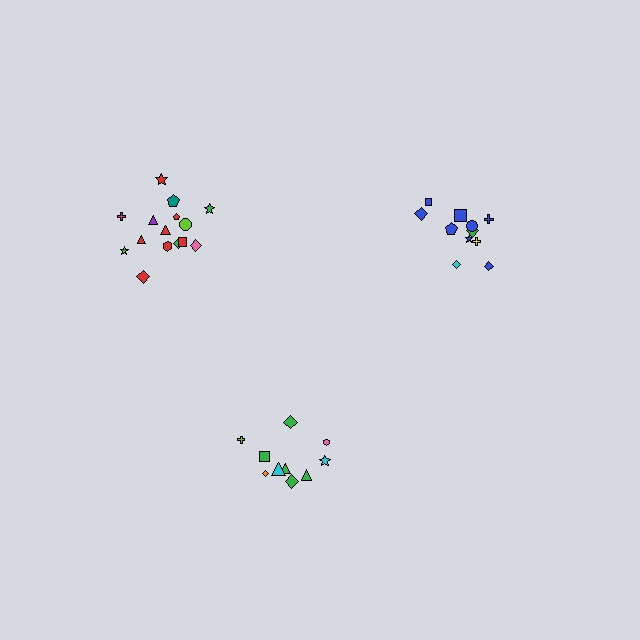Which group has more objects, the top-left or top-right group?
The top-left group.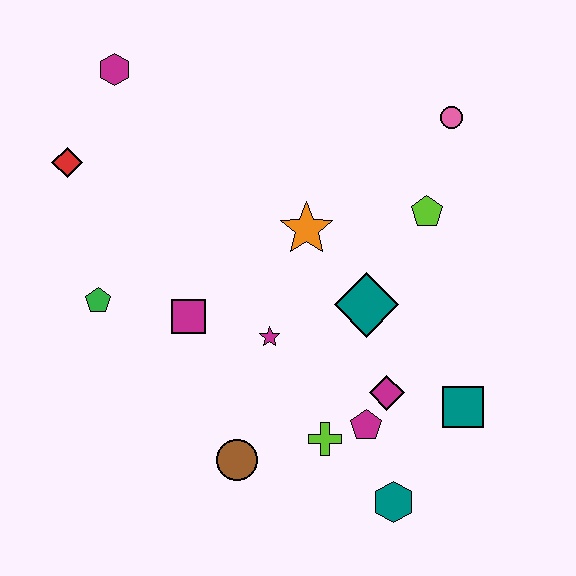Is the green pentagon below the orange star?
Yes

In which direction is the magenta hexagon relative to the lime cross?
The magenta hexagon is above the lime cross.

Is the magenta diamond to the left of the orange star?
No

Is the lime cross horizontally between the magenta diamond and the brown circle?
Yes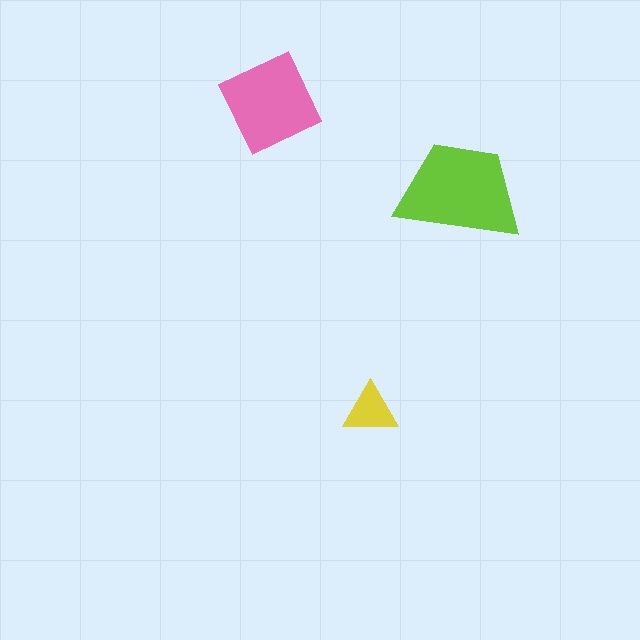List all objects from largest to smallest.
The lime trapezoid, the pink square, the yellow triangle.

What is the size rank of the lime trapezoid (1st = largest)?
1st.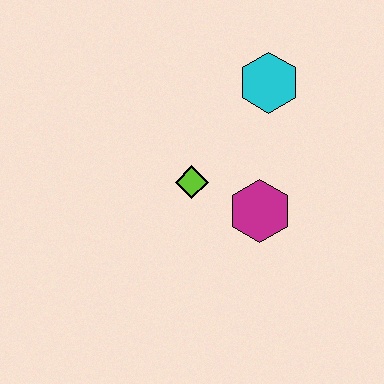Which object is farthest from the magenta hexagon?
The cyan hexagon is farthest from the magenta hexagon.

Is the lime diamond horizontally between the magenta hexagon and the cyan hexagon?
No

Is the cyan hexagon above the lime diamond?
Yes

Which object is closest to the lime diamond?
The magenta hexagon is closest to the lime diamond.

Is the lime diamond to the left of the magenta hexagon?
Yes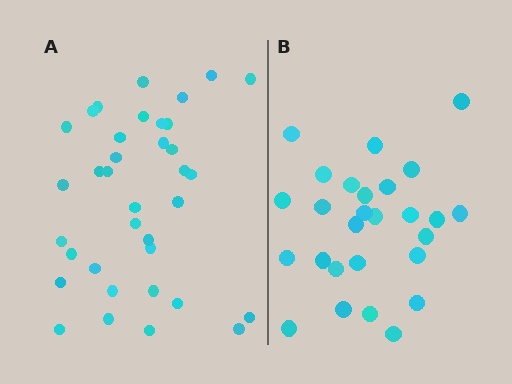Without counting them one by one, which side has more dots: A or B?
Region A (the left region) has more dots.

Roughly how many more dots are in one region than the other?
Region A has roughly 8 or so more dots than region B.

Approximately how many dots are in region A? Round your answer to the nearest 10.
About 40 dots. (The exact count is 36, which rounds to 40.)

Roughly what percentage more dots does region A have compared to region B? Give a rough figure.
About 35% more.